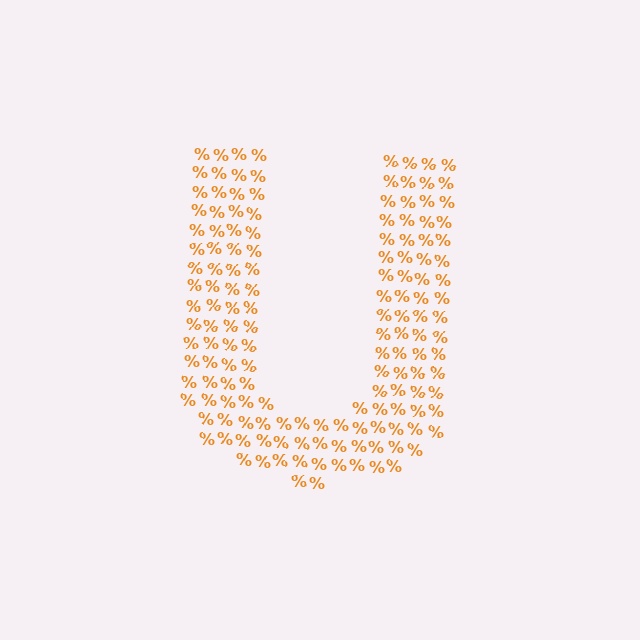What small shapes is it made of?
It is made of small percent signs.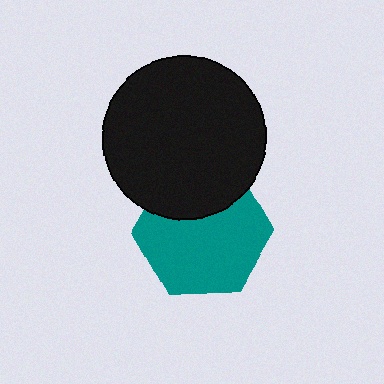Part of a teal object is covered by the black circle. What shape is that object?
It is a hexagon.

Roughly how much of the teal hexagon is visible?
Most of it is visible (roughly 70%).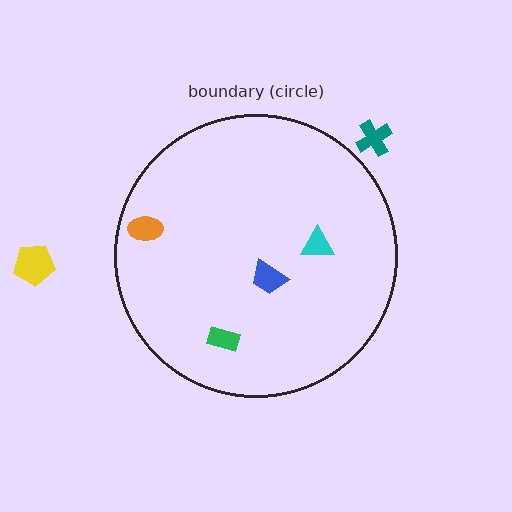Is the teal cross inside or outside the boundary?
Outside.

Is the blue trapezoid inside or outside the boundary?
Inside.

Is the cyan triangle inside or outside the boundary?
Inside.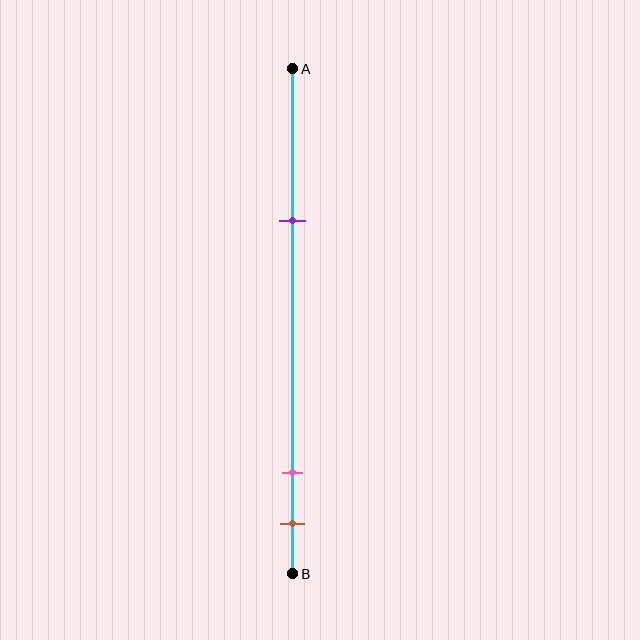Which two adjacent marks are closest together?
The pink and brown marks are the closest adjacent pair.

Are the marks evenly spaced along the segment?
No, the marks are not evenly spaced.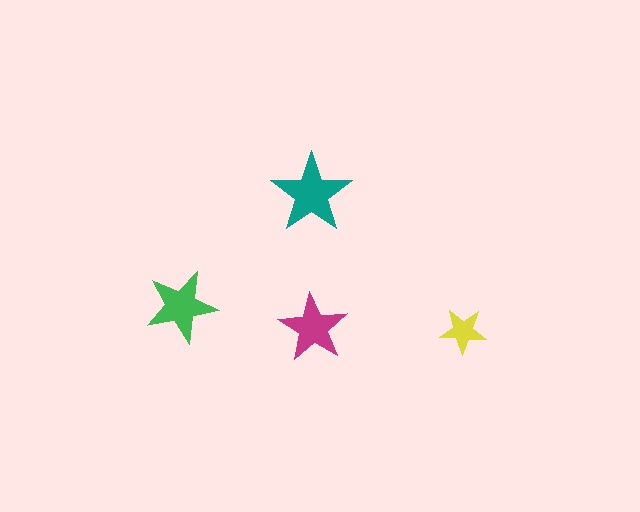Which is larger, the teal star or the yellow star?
The teal one.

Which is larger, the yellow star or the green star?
The green one.